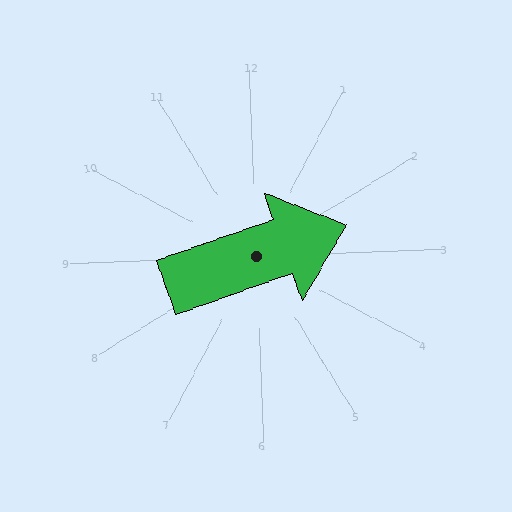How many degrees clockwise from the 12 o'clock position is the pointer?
Approximately 73 degrees.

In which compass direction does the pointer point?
East.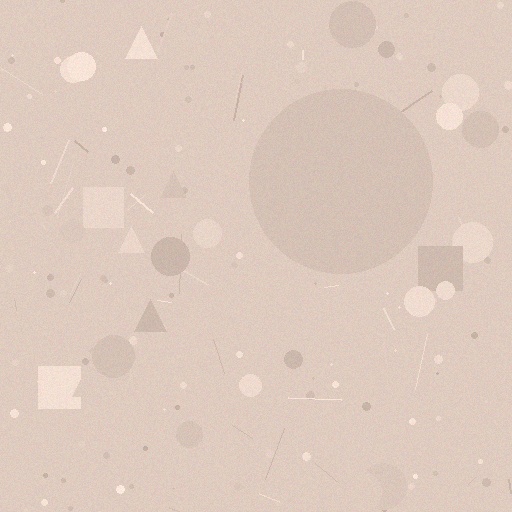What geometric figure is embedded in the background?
A circle is embedded in the background.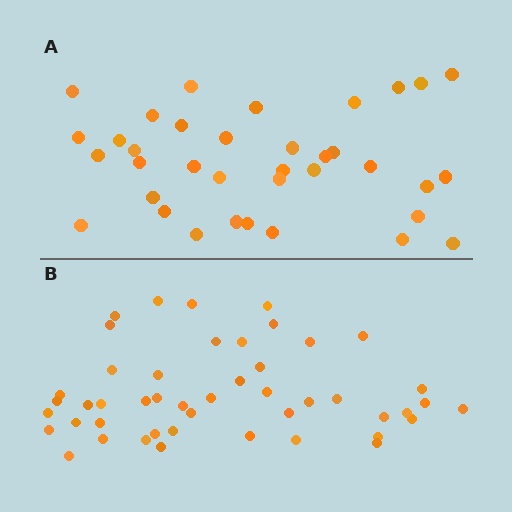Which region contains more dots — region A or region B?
Region B (the bottom region) has more dots.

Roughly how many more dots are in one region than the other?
Region B has roughly 12 or so more dots than region A.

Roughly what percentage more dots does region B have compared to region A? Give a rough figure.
About 30% more.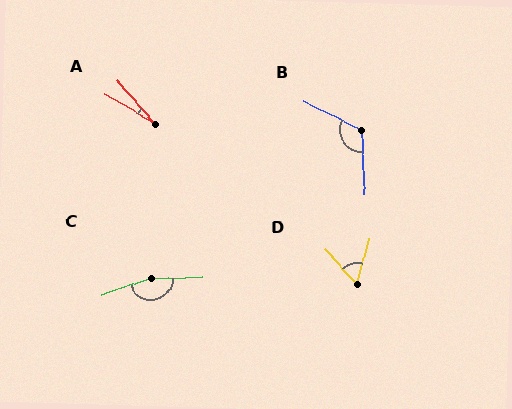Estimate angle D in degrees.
Approximately 57 degrees.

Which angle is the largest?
C, at approximately 164 degrees.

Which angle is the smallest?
A, at approximately 18 degrees.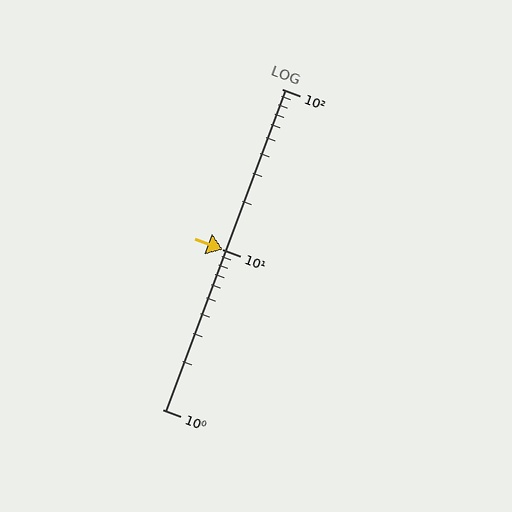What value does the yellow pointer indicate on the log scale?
The pointer indicates approximately 10.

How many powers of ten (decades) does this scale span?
The scale spans 2 decades, from 1 to 100.